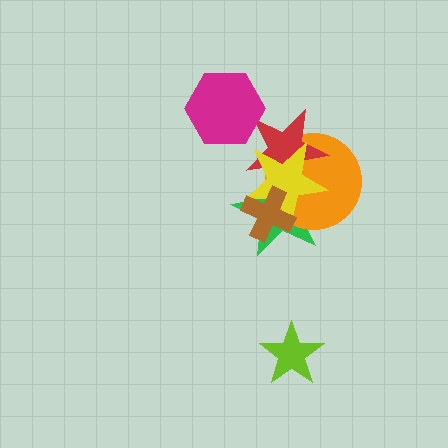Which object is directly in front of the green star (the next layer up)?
The orange circle is directly in front of the green star.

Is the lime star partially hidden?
No, no other shape covers it.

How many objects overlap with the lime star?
0 objects overlap with the lime star.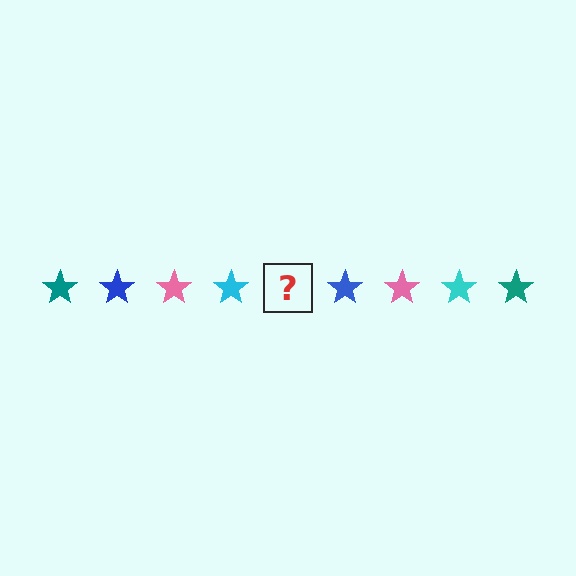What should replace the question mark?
The question mark should be replaced with a teal star.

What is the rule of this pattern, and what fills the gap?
The rule is that the pattern cycles through teal, blue, pink, cyan stars. The gap should be filled with a teal star.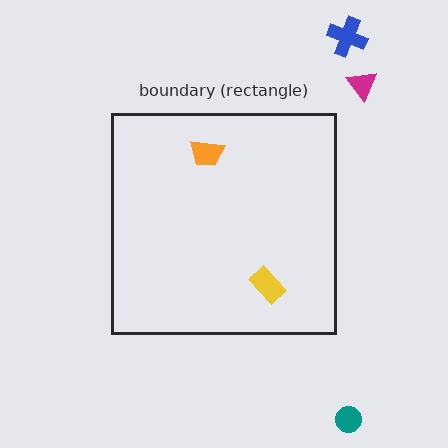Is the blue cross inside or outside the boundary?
Outside.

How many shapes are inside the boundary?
2 inside, 3 outside.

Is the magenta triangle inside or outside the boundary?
Outside.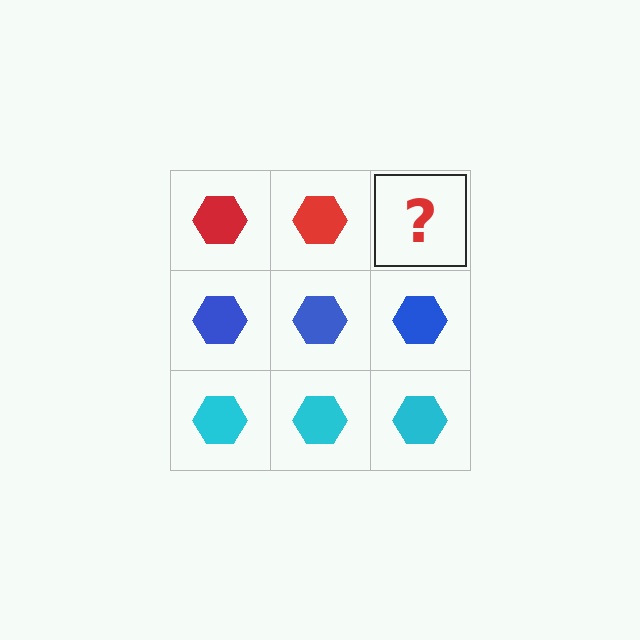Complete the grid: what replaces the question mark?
The question mark should be replaced with a red hexagon.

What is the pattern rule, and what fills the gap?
The rule is that each row has a consistent color. The gap should be filled with a red hexagon.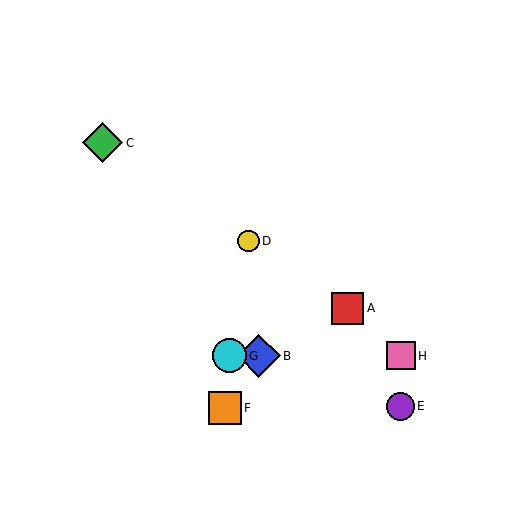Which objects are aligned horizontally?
Objects B, G, H are aligned horizontally.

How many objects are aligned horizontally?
3 objects (B, G, H) are aligned horizontally.